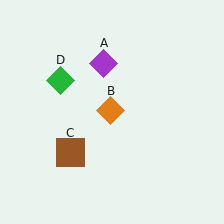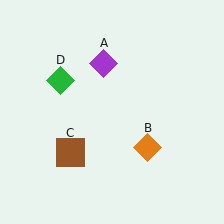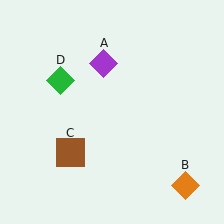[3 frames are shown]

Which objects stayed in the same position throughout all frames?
Purple diamond (object A) and brown square (object C) and green diamond (object D) remained stationary.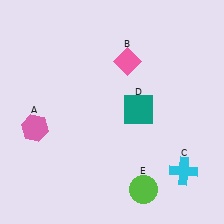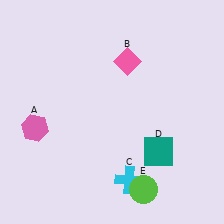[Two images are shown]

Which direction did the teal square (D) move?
The teal square (D) moved down.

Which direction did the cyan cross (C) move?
The cyan cross (C) moved left.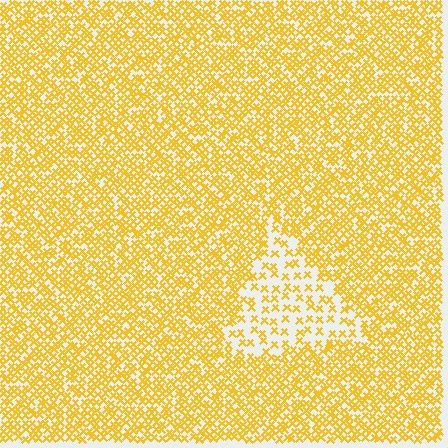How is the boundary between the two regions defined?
The boundary is defined by a change in element density (approximately 2.4x ratio). All elements are the same color, size, and shape.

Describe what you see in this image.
The image contains small yellow elements arranged at two different densities. A triangle-shaped region is visible where the elements are less densely packed than the surrounding area.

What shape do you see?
I see a triangle.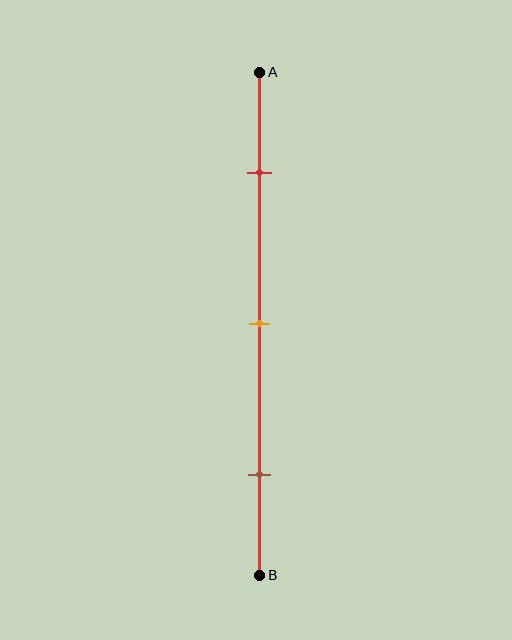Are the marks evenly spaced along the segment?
Yes, the marks are approximately evenly spaced.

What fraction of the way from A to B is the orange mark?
The orange mark is approximately 50% (0.5) of the way from A to B.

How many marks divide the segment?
There are 3 marks dividing the segment.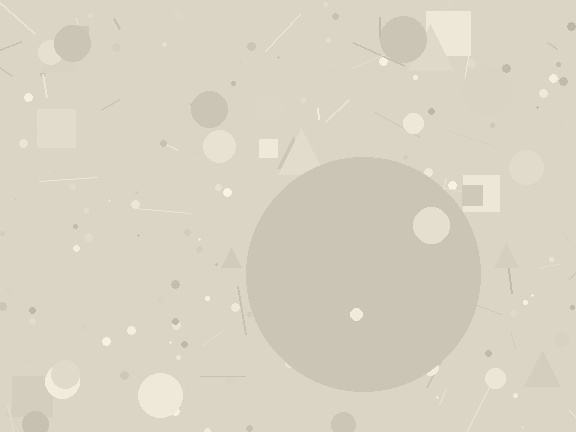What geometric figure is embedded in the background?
A circle is embedded in the background.